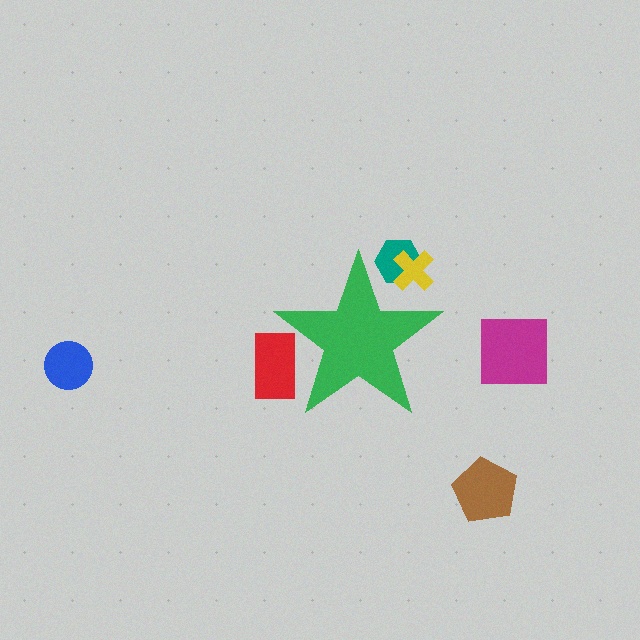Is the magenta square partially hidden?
No, the magenta square is fully visible.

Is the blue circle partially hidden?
No, the blue circle is fully visible.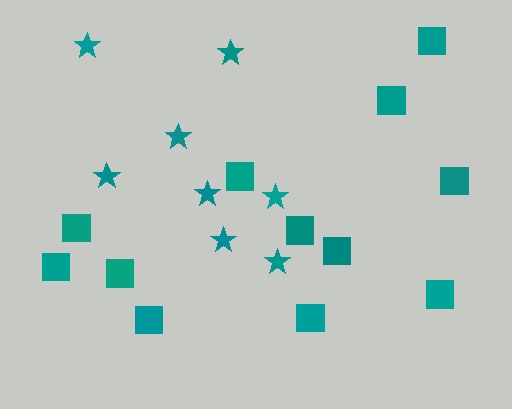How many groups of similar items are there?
There are 2 groups: one group of stars (8) and one group of squares (12).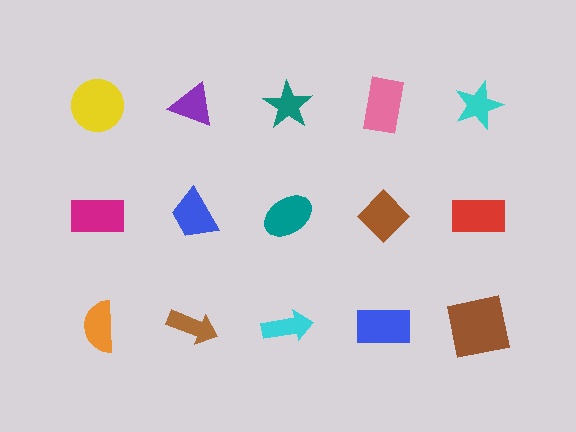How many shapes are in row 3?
5 shapes.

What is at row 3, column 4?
A blue rectangle.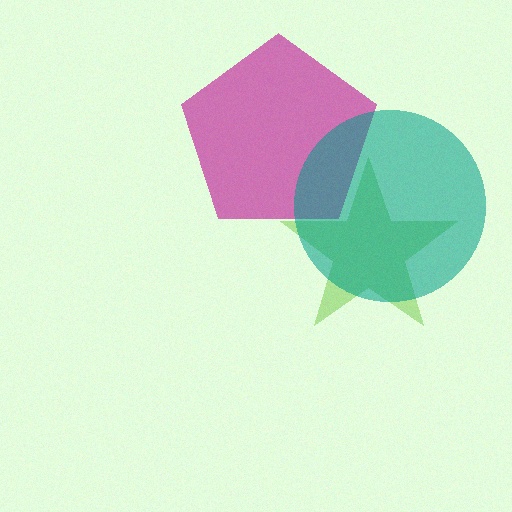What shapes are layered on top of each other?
The layered shapes are: a magenta pentagon, a lime star, a teal circle.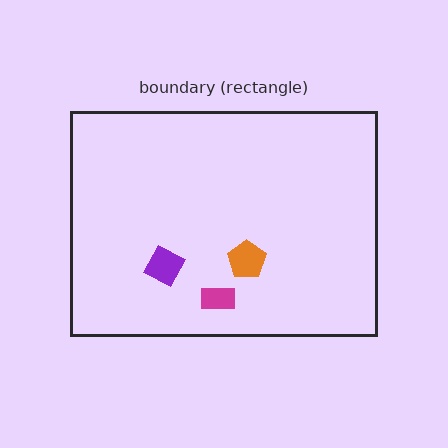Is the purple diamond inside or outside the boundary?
Inside.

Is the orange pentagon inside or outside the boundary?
Inside.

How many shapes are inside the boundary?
3 inside, 0 outside.